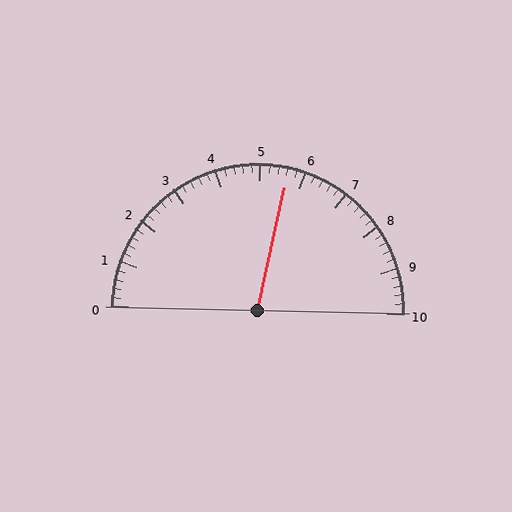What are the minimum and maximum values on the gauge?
The gauge ranges from 0 to 10.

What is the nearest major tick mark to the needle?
The nearest major tick mark is 6.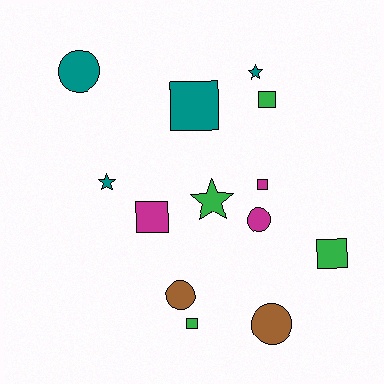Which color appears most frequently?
Teal, with 4 objects.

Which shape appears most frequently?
Square, with 6 objects.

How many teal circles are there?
There is 1 teal circle.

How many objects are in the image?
There are 13 objects.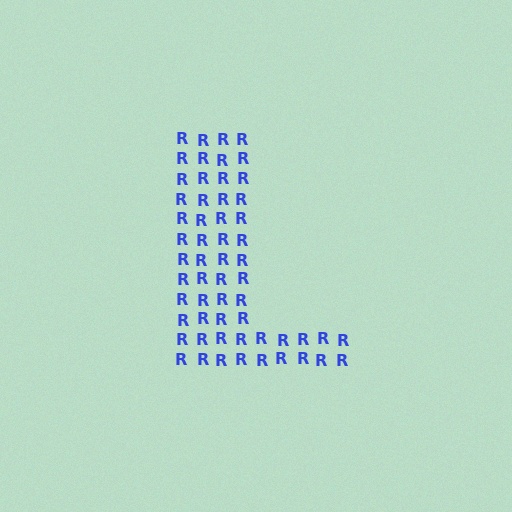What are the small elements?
The small elements are letter R's.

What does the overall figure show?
The overall figure shows the letter L.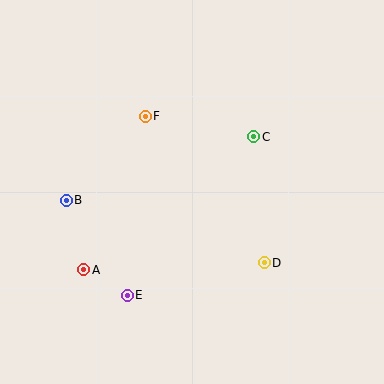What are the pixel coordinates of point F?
Point F is at (145, 116).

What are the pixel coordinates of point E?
Point E is at (127, 295).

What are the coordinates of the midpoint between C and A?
The midpoint between C and A is at (169, 203).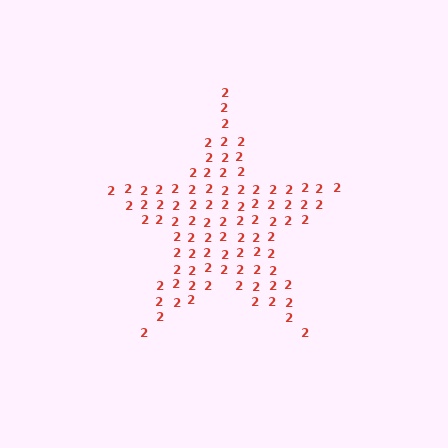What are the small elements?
The small elements are digit 2's.